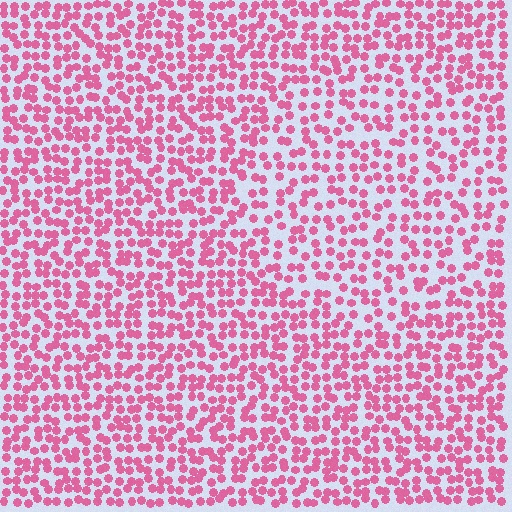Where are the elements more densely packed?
The elements are more densely packed outside the circle boundary.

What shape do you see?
I see a circle.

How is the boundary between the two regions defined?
The boundary is defined by a change in element density (approximately 1.4x ratio). All elements are the same color, size, and shape.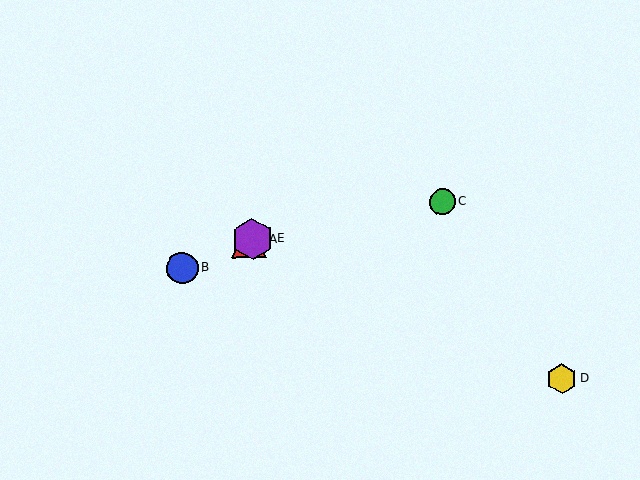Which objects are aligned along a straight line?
Objects A, B, E are aligned along a straight line.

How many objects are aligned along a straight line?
3 objects (A, B, E) are aligned along a straight line.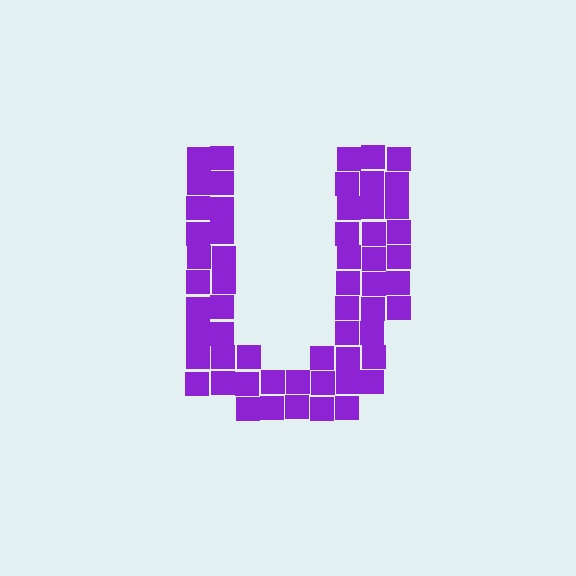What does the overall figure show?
The overall figure shows the letter U.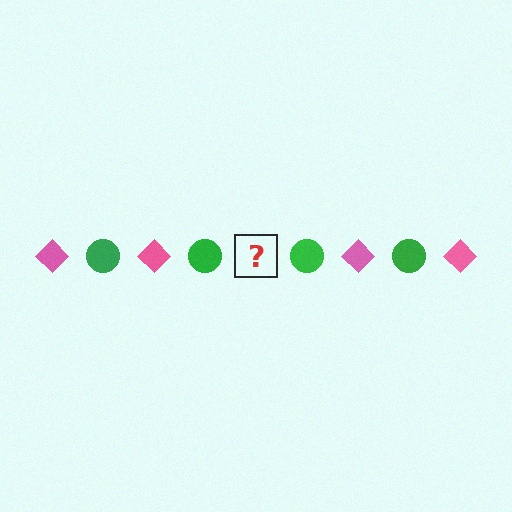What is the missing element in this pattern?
The missing element is a pink diamond.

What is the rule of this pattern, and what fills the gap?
The rule is that the pattern alternates between pink diamond and green circle. The gap should be filled with a pink diamond.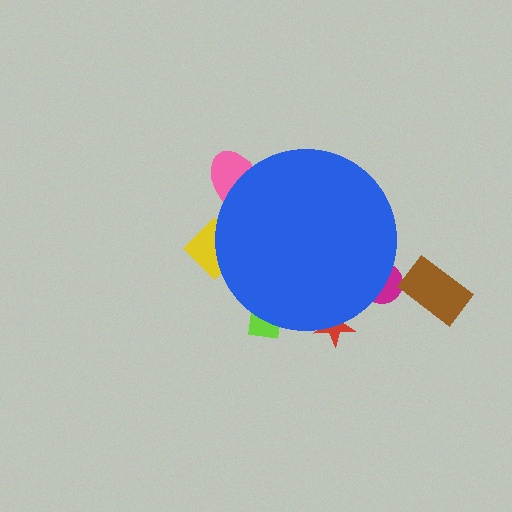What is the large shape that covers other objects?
A blue circle.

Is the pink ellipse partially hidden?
Yes, the pink ellipse is partially hidden behind the blue circle.